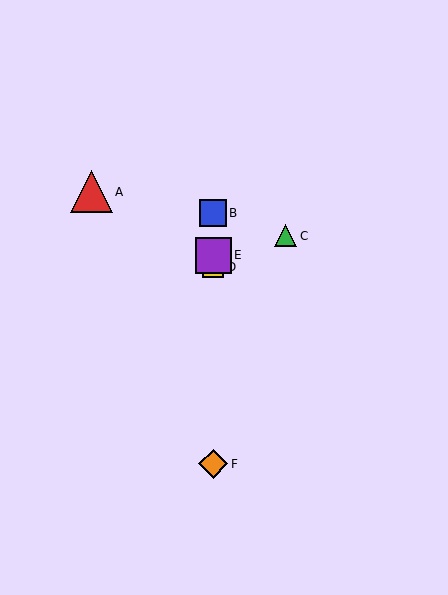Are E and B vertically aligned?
Yes, both are at x≈213.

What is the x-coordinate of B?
Object B is at x≈213.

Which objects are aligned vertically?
Objects B, D, E, F are aligned vertically.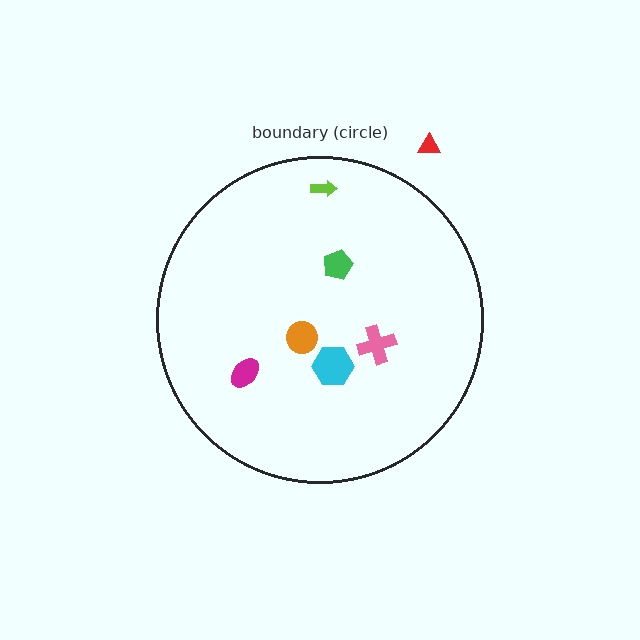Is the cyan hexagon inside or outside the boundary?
Inside.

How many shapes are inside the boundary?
6 inside, 1 outside.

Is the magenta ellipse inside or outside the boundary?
Inside.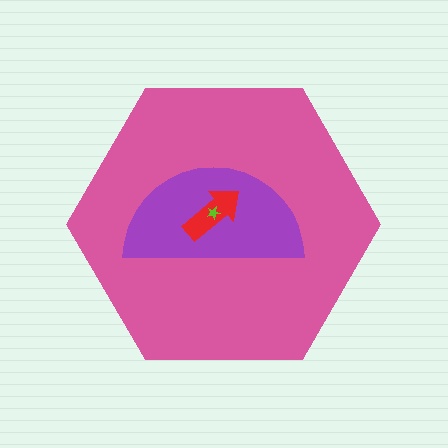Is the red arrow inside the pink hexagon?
Yes.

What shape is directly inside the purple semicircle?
The red arrow.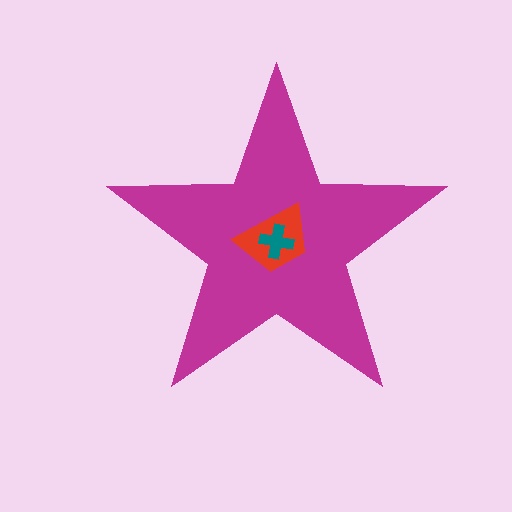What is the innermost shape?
The teal cross.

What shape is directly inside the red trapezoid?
The teal cross.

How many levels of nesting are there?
3.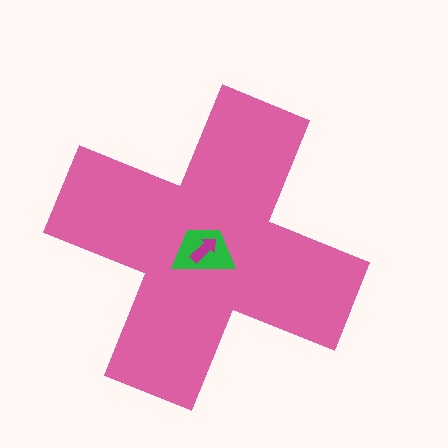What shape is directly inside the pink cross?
The green trapezoid.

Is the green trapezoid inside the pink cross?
Yes.